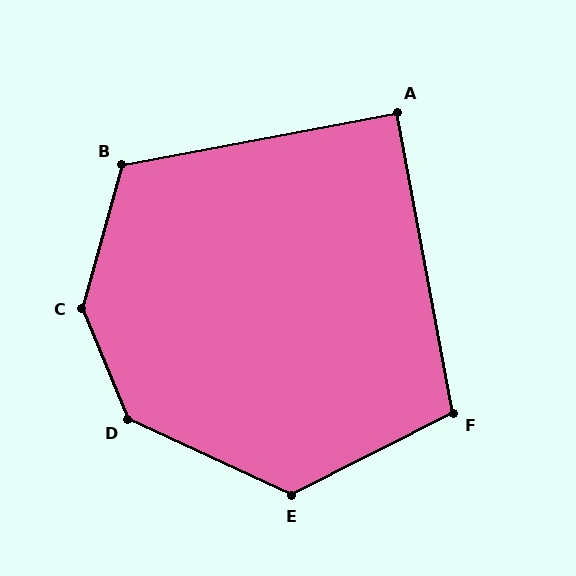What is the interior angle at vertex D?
Approximately 137 degrees (obtuse).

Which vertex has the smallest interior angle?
A, at approximately 90 degrees.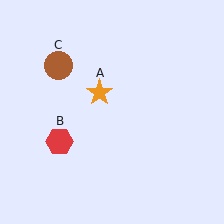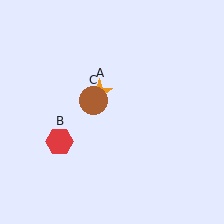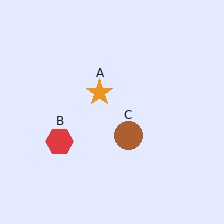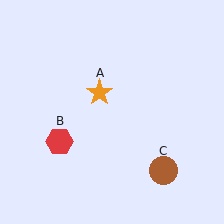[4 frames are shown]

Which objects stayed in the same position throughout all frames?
Orange star (object A) and red hexagon (object B) remained stationary.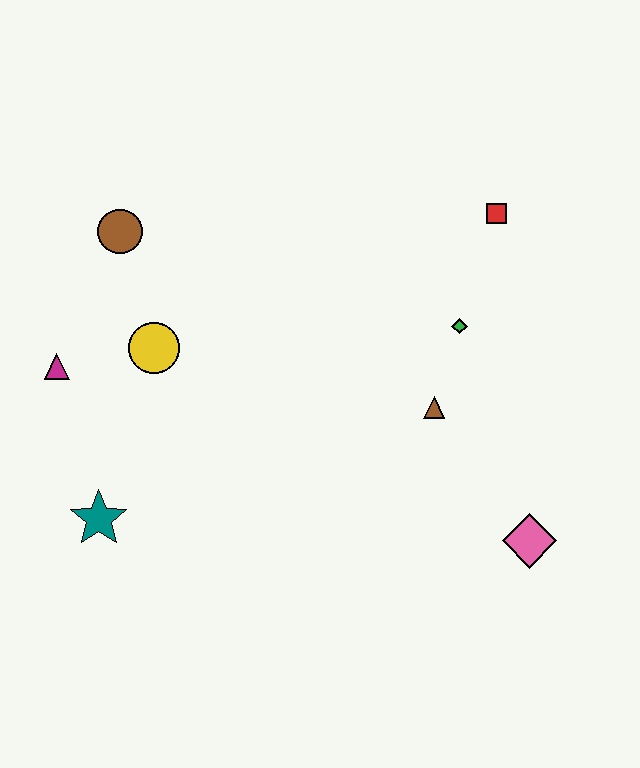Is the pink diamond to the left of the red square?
No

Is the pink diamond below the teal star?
Yes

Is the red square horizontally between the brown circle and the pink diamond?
Yes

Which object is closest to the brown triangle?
The green diamond is closest to the brown triangle.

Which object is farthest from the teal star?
The red square is farthest from the teal star.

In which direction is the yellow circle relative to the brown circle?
The yellow circle is below the brown circle.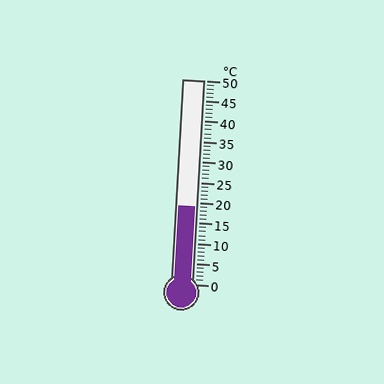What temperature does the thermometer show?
The thermometer shows approximately 19°C.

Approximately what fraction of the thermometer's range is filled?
The thermometer is filled to approximately 40% of its range.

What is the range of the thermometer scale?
The thermometer scale ranges from 0°C to 50°C.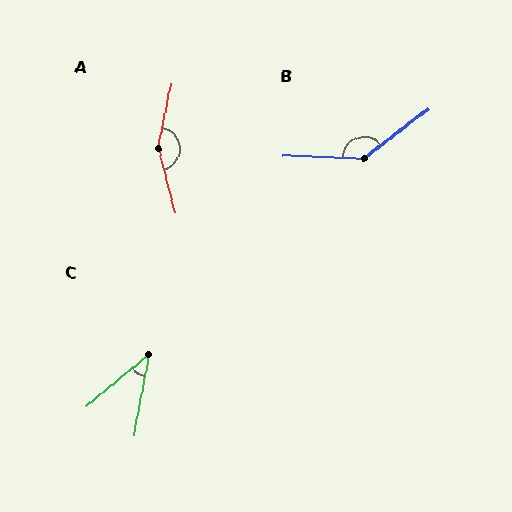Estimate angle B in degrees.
Approximately 141 degrees.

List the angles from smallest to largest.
C (40°), B (141°), A (153°).